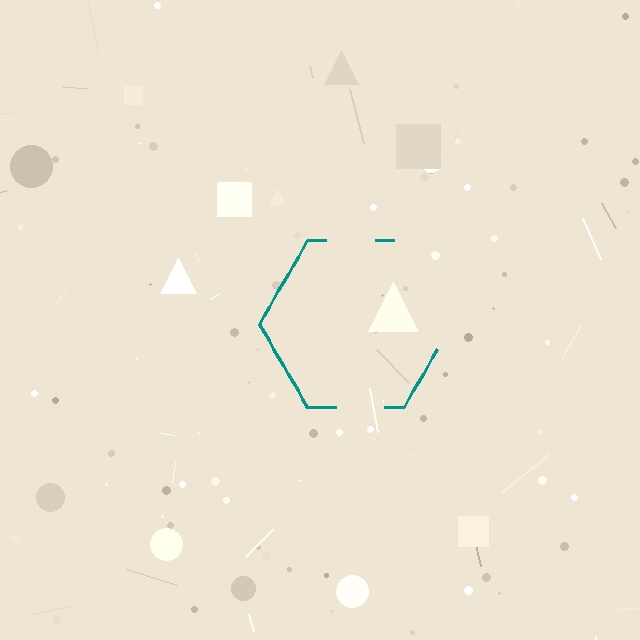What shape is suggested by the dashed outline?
The dashed outline suggests a hexagon.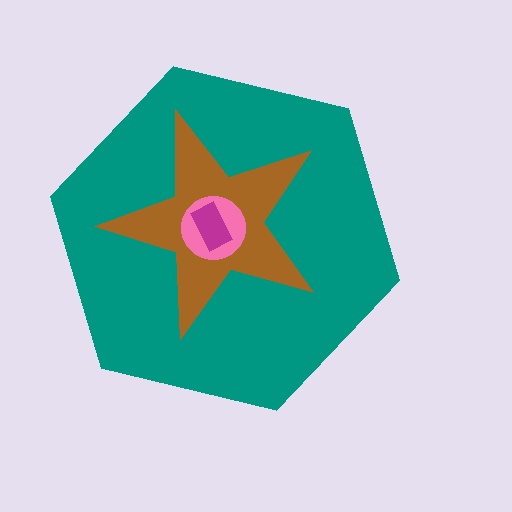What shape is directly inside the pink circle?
The magenta rectangle.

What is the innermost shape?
The magenta rectangle.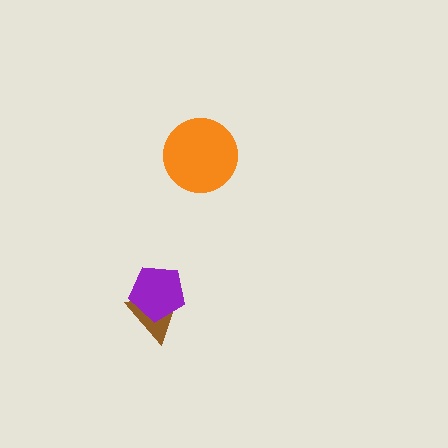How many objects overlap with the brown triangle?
1 object overlaps with the brown triangle.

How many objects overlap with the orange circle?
0 objects overlap with the orange circle.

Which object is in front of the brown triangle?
The purple pentagon is in front of the brown triangle.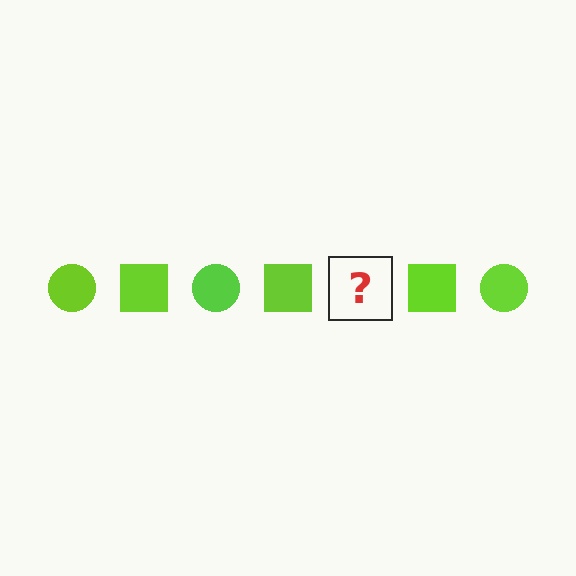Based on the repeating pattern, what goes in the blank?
The blank should be a lime circle.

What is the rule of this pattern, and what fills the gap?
The rule is that the pattern cycles through circle, square shapes in lime. The gap should be filled with a lime circle.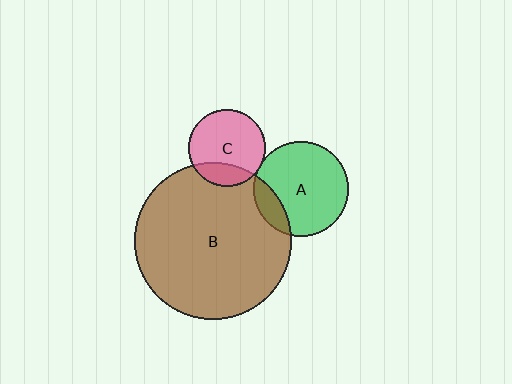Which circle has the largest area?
Circle B (brown).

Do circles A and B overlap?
Yes.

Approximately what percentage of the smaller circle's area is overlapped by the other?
Approximately 15%.